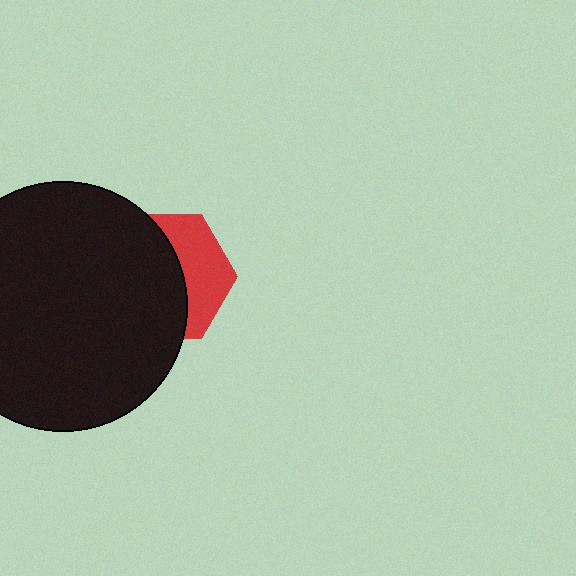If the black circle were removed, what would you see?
You would see the complete red hexagon.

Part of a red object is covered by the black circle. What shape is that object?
It is a hexagon.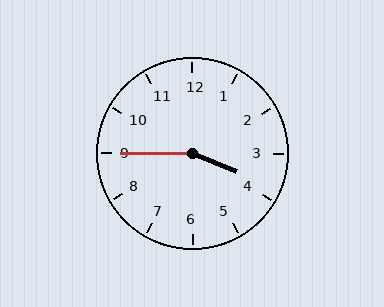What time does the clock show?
3:45.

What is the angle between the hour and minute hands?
Approximately 158 degrees.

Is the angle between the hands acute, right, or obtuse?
It is obtuse.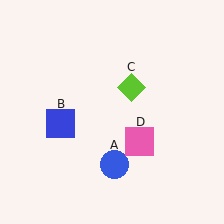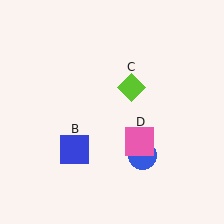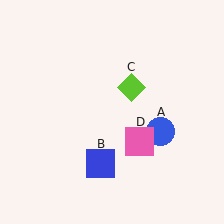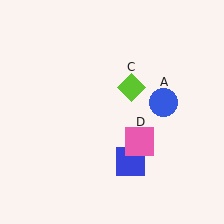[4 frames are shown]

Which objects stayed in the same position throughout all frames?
Lime diamond (object C) and pink square (object D) remained stationary.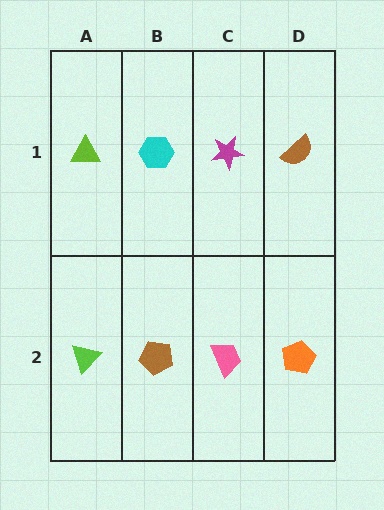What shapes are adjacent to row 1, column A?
A lime triangle (row 2, column A), a cyan hexagon (row 1, column B).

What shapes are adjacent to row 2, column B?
A cyan hexagon (row 1, column B), a lime triangle (row 2, column A), a pink trapezoid (row 2, column C).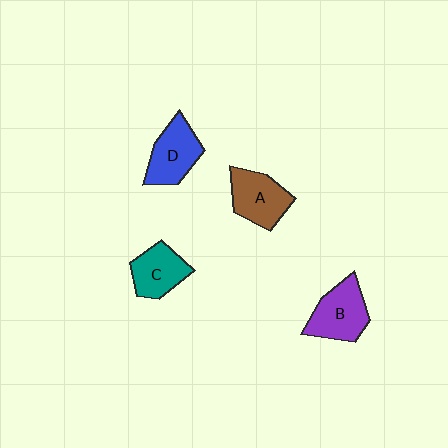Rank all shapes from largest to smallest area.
From largest to smallest: B (purple), A (brown), D (blue), C (teal).